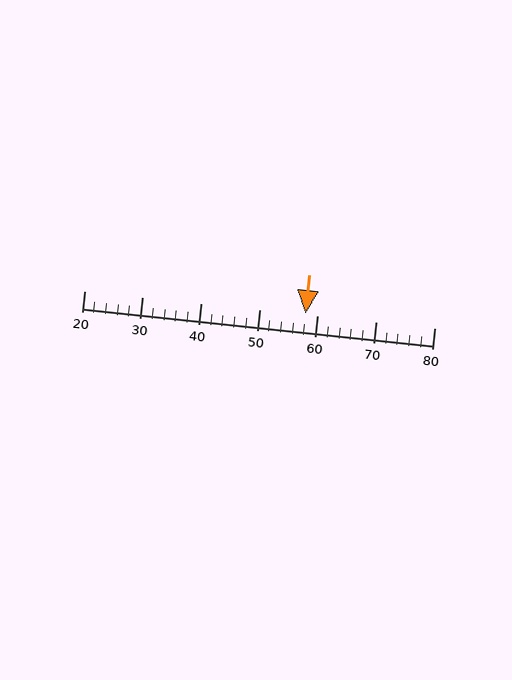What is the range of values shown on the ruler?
The ruler shows values from 20 to 80.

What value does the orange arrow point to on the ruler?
The orange arrow points to approximately 58.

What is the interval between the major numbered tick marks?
The major tick marks are spaced 10 units apart.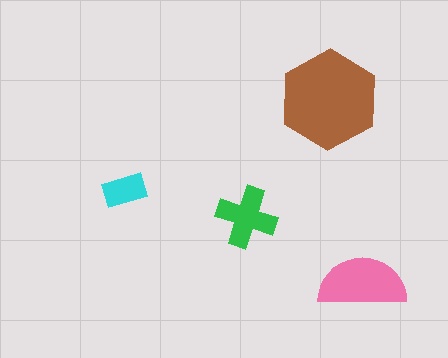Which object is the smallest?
The cyan rectangle.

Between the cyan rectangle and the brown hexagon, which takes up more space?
The brown hexagon.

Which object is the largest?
The brown hexagon.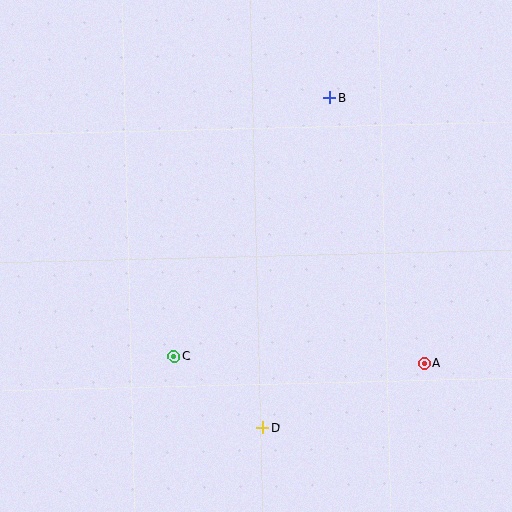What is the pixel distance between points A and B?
The distance between A and B is 282 pixels.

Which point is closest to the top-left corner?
Point B is closest to the top-left corner.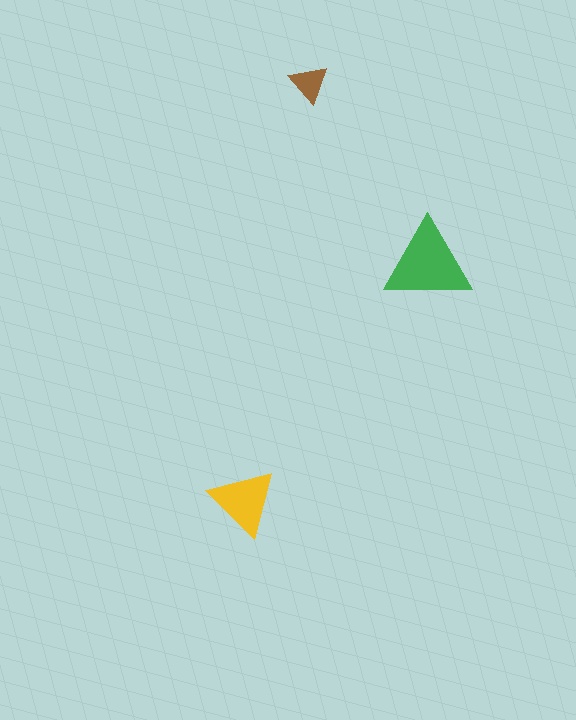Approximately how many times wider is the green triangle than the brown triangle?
About 2.5 times wider.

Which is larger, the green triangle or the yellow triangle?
The green one.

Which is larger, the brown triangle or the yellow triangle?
The yellow one.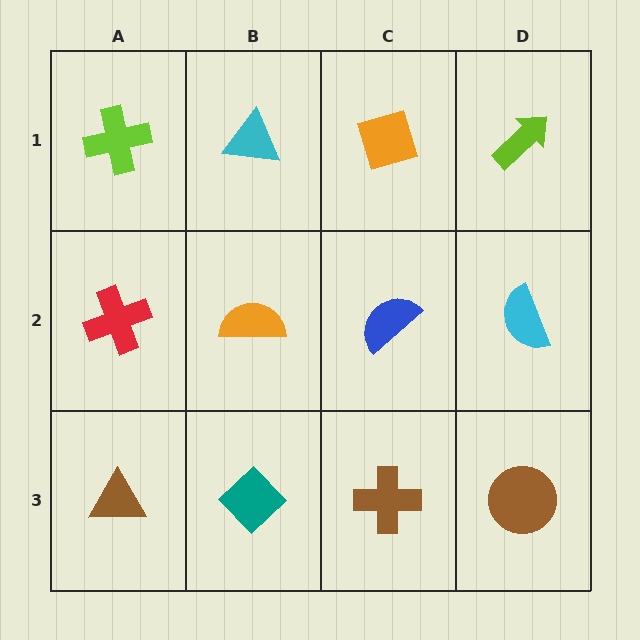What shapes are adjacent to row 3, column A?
A red cross (row 2, column A), a teal diamond (row 3, column B).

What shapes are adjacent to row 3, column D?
A cyan semicircle (row 2, column D), a brown cross (row 3, column C).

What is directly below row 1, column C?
A blue semicircle.